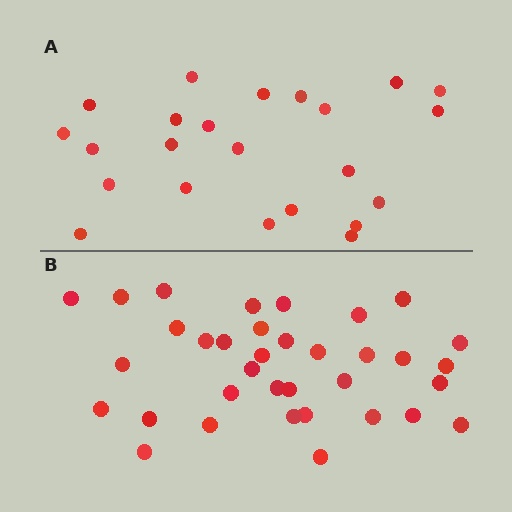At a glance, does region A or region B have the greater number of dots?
Region B (the bottom region) has more dots.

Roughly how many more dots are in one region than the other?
Region B has roughly 12 or so more dots than region A.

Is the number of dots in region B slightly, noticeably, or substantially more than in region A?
Region B has substantially more. The ratio is roughly 1.5 to 1.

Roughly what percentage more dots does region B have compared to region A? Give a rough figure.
About 50% more.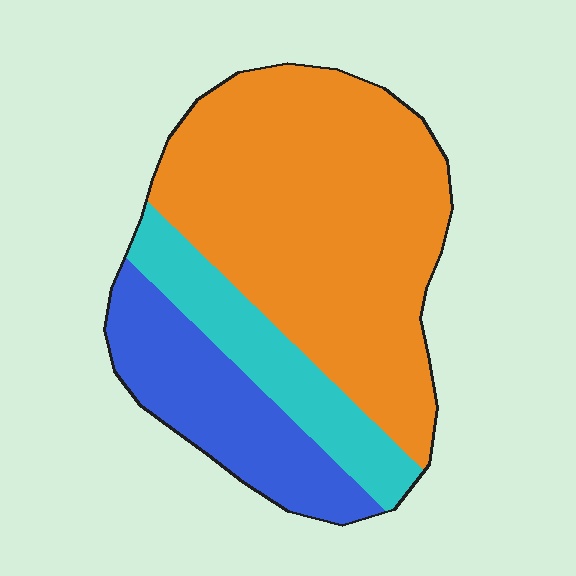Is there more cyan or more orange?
Orange.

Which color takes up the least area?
Cyan, at roughly 20%.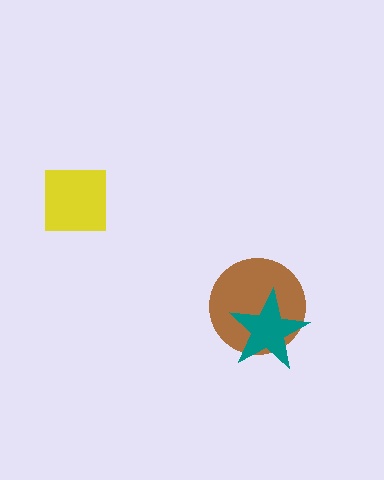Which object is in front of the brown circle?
The teal star is in front of the brown circle.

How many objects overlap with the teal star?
1 object overlaps with the teal star.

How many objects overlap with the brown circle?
1 object overlaps with the brown circle.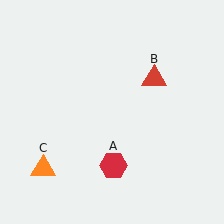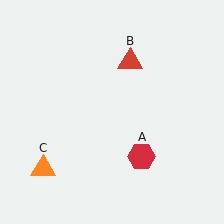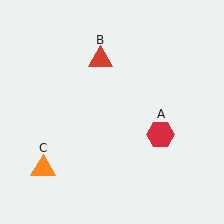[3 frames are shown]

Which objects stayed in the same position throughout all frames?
Orange triangle (object C) remained stationary.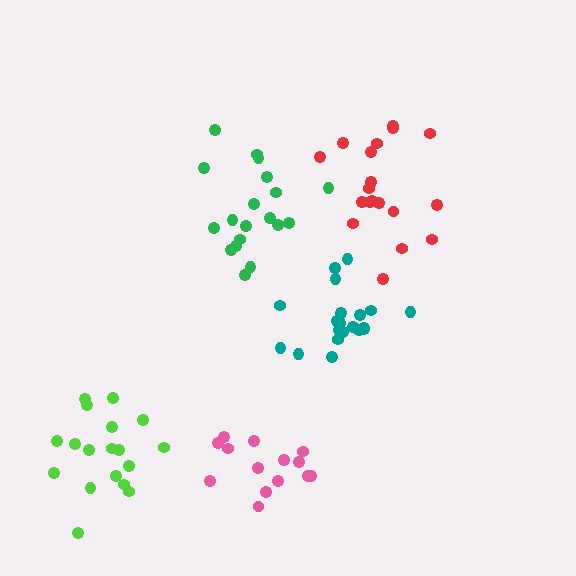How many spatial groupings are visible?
There are 5 spatial groupings.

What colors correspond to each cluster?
The clusters are colored: teal, lime, pink, red, green.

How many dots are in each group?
Group 1: 20 dots, Group 2: 18 dots, Group 3: 14 dots, Group 4: 19 dots, Group 5: 19 dots (90 total).